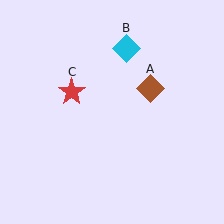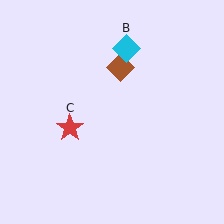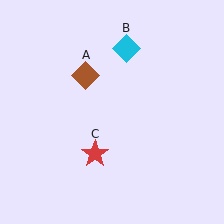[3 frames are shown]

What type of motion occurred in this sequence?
The brown diamond (object A), red star (object C) rotated counterclockwise around the center of the scene.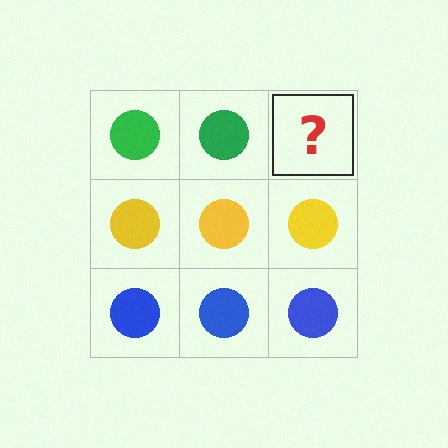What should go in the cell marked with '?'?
The missing cell should contain a green circle.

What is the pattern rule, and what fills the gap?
The rule is that each row has a consistent color. The gap should be filled with a green circle.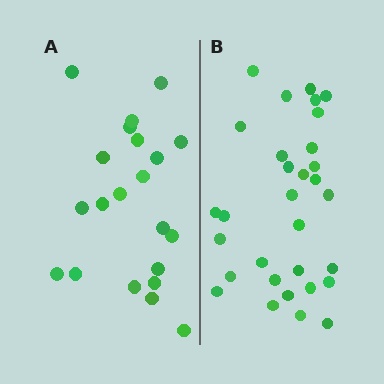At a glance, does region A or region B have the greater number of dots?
Region B (the right region) has more dots.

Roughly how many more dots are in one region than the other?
Region B has roughly 10 or so more dots than region A.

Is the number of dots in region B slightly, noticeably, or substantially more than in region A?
Region B has substantially more. The ratio is roughly 1.5 to 1.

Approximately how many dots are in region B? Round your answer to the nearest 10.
About 30 dots. (The exact count is 31, which rounds to 30.)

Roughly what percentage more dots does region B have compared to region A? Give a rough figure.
About 50% more.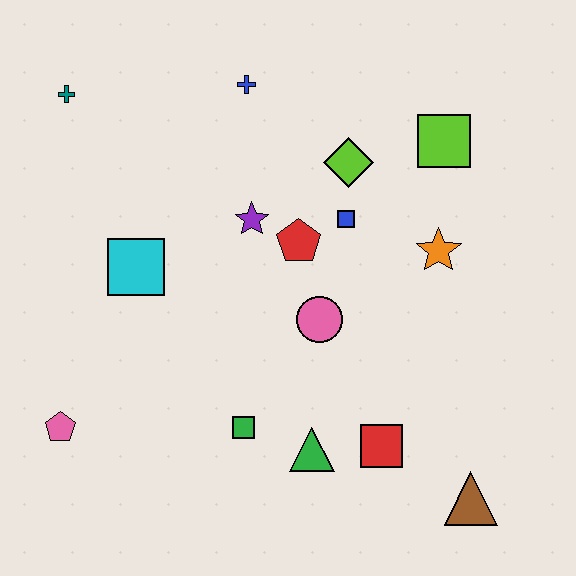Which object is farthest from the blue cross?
The brown triangle is farthest from the blue cross.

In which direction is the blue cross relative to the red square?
The blue cross is above the red square.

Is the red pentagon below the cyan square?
No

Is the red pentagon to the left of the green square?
No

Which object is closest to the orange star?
The blue square is closest to the orange star.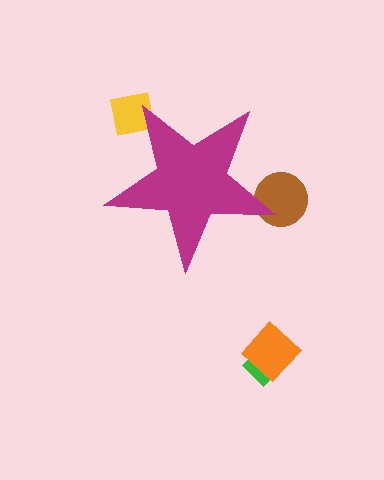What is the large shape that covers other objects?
A magenta star.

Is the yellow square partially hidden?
Yes, the yellow square is partially hidden behind the magenta star.